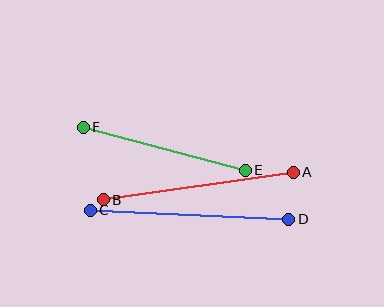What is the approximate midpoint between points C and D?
The midpoint is at approximately (190, 215) pixels.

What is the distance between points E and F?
The distance is approximately 168 pixels.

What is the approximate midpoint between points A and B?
The midpoint is at approximately (198, 186) pixels.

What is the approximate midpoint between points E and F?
The midpoint is at approximately (164, 149) pixels.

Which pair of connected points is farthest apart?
Points C and D are farthest apart.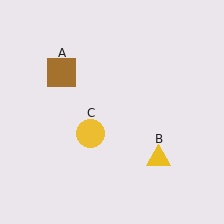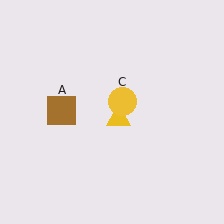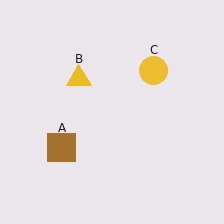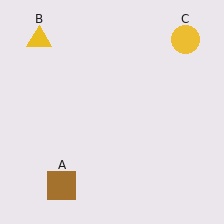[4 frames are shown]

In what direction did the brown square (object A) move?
The brown square (object A) moved down.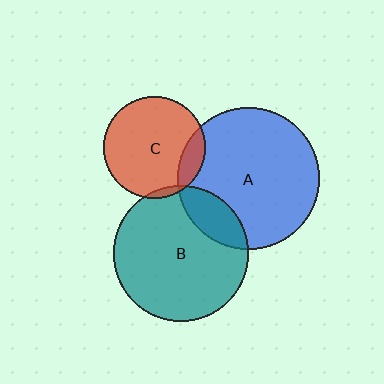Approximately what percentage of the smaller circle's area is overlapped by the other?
Approximately 5%.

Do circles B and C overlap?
Yes.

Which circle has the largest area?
Circle A (blue).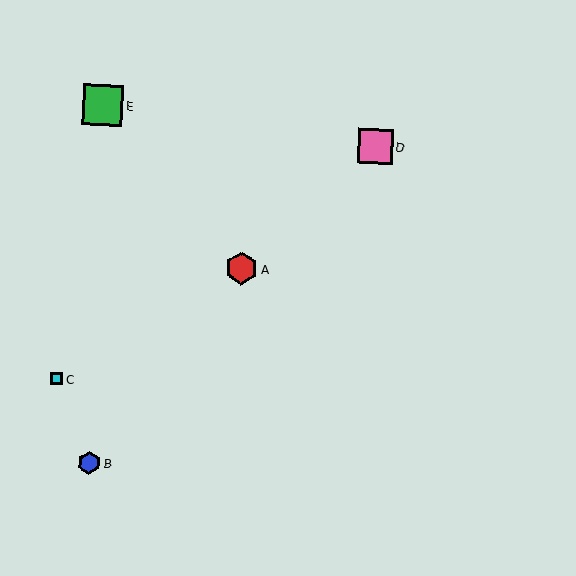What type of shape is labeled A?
Shape A is a red hexagon.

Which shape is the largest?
The green square (labeled E) is the largest.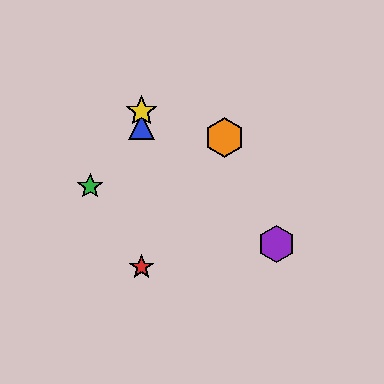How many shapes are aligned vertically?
3 shapes (the red star, the blue triangle, the yellow star) are aligned vertically.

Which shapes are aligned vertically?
The red star, the blue triangle, the yellow star are aligned vertically.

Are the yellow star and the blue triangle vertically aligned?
Yes, both are at x≈142.